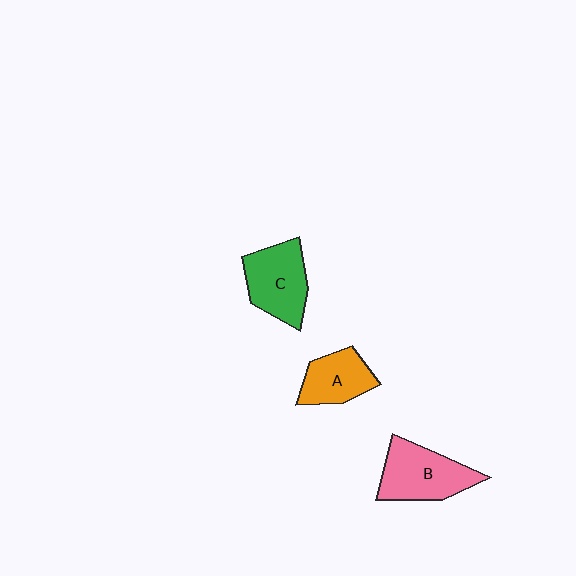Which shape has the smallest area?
Shape A (orange).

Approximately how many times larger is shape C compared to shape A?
Approximately 1.3 times.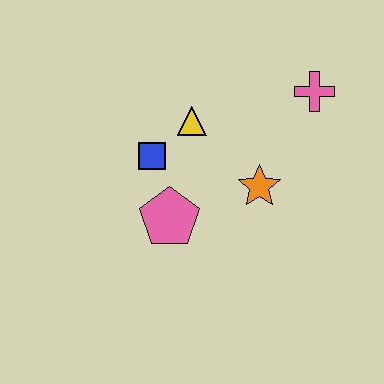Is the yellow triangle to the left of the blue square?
No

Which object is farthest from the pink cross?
The pink pentagon is farthest from the pink cross.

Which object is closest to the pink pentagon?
The blue square is closest to the pink pentagon.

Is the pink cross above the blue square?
Yes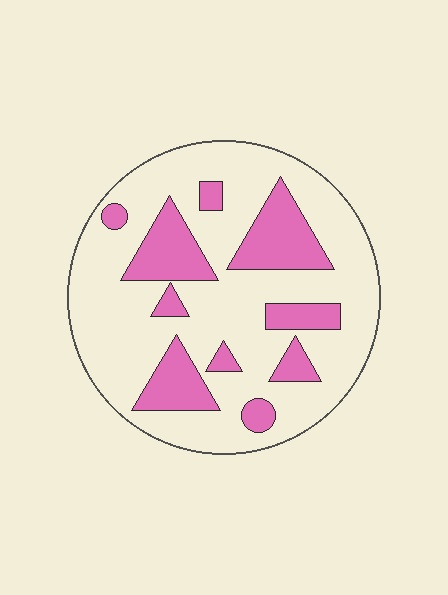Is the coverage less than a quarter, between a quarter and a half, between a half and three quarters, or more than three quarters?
Between a quarter and a half.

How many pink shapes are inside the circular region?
10.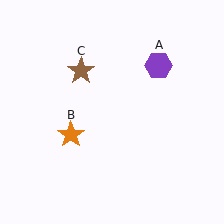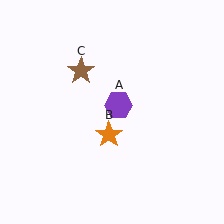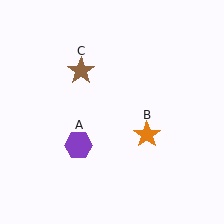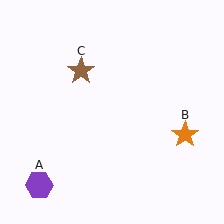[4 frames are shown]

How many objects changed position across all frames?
2 objects changed position: purple hexagon (object A), orange star (object B).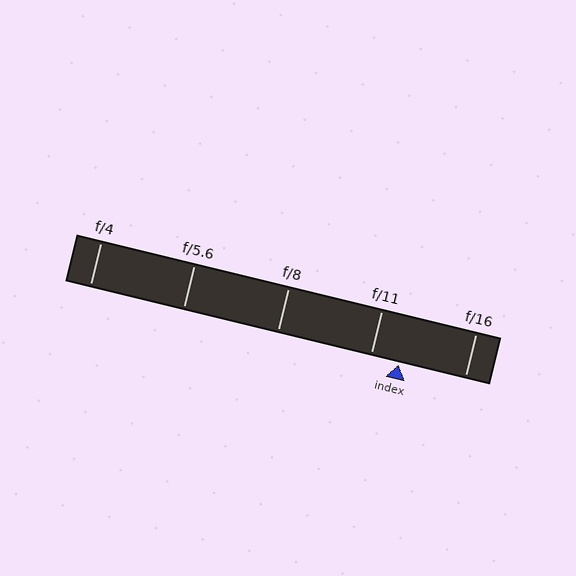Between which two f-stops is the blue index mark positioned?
The index mark is between f/11 and f/16.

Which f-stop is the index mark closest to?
The index mark is closest to f/11.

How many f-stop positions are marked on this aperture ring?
There are 5 f-stop positions marked.